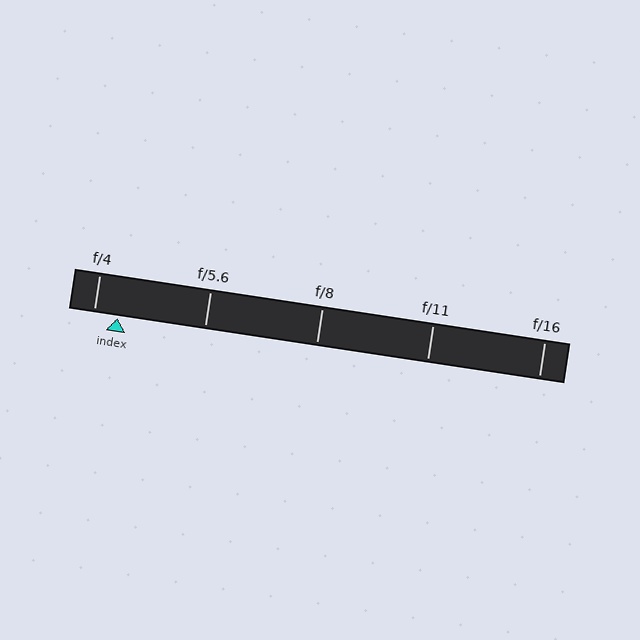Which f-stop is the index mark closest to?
The index mark is closest to f/4.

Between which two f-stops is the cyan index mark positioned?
The index mark is between f/4 and f/5.6.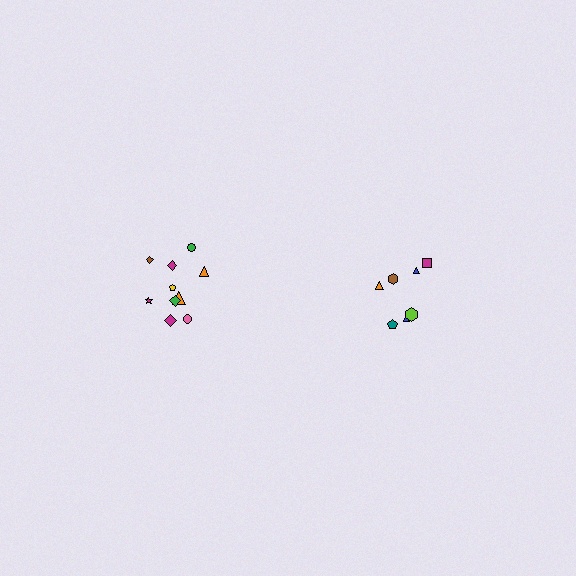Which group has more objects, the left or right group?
The left group.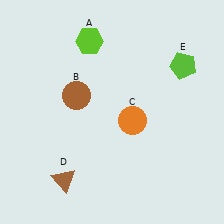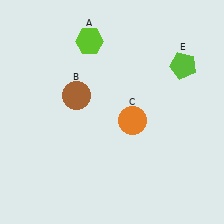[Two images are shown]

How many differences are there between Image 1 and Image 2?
There is 1 difference between the two images.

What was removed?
The brown triangle (D) was removed in Image 2.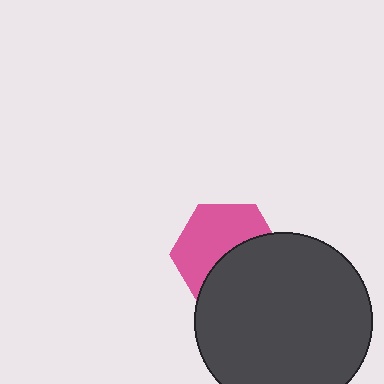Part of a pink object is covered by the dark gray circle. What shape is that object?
It is a hexagon.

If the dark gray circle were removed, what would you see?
You would see the complete pink hexagon.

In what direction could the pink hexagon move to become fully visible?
The pink hexagon could move up. That would shift it out from behind the dark gray circle entirely.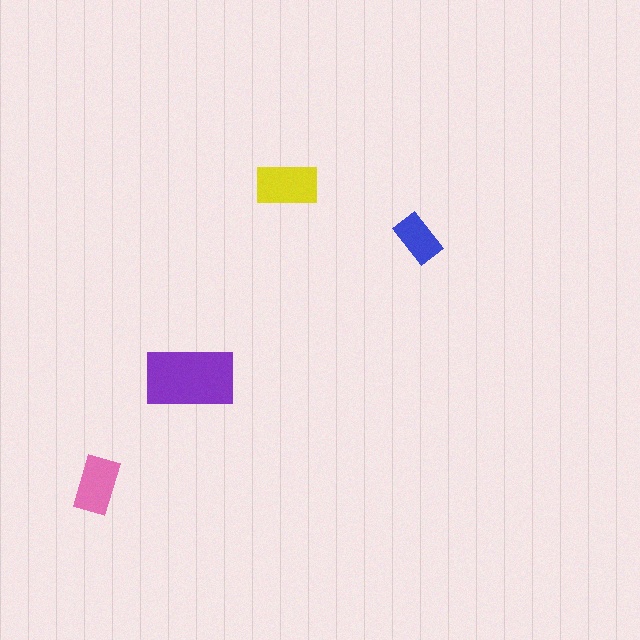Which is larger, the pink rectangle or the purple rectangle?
The purple one.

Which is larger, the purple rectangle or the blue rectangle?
The purple one.